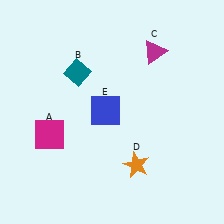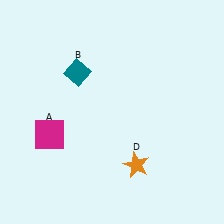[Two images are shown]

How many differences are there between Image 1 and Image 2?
There are 2 differences between the two images.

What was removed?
The magenta triangle (C), the blue square (E) were removed in Image 2.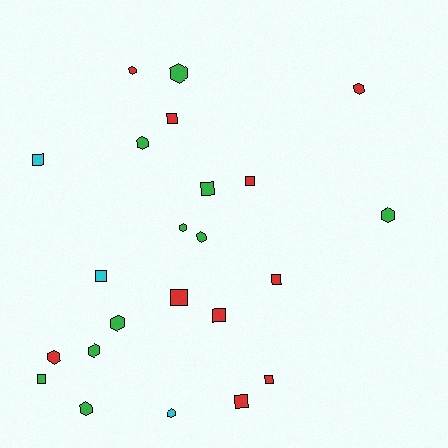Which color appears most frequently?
Green, with 10 objects.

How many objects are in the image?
There are 23 objects.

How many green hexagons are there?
There are 8 green hexagons.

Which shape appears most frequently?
Hexagon, with 12 objects.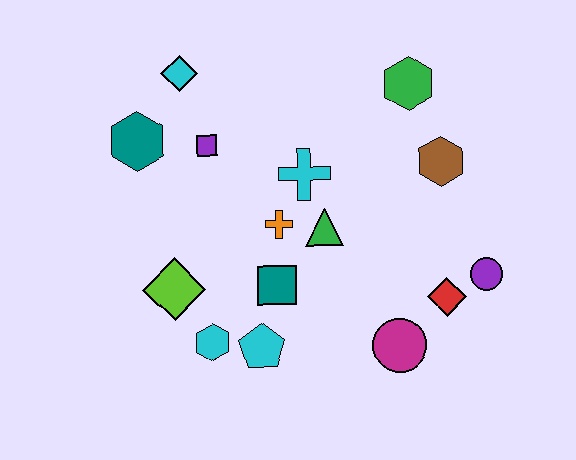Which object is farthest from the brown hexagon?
The teal hexagon is farthest from the brown hexagon.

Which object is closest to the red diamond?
The purple circle is closest to the red diamond.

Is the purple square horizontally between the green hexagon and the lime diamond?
Yes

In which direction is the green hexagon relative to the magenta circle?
The green hexagon is above the magenta circle.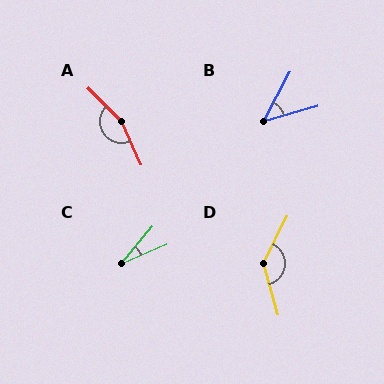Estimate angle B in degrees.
Approximately 46 degrees.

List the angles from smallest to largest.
C (27°), B (46°), D (138°), A (159°).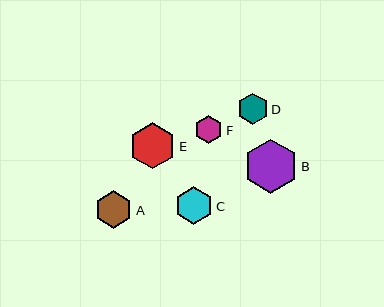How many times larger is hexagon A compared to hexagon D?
Hexagon A is approximately 1.2 times the size of hexagon D.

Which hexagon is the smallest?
Hexagon F is the smallest with a size of approximately 28 pixels.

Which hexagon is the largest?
Hexagon B is the largest with a size of approximately 54 pixels.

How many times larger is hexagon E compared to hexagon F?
Hexagon E is approximately 1.7 times the size of hexagon F.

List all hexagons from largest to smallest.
From largest to smallest: B, E, A, C, D, F.